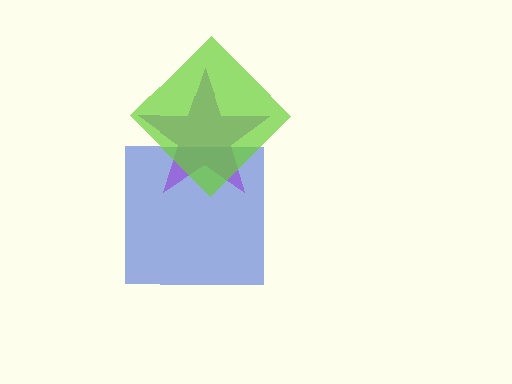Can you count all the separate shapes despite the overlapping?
Yes, there are 3 separate shapes.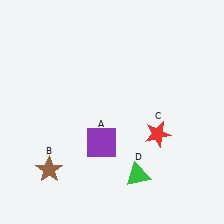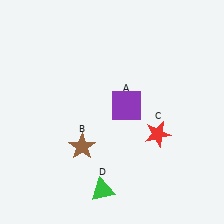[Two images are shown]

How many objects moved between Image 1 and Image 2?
3 objects moved between the two images.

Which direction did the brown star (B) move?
The brown star (B) moved right.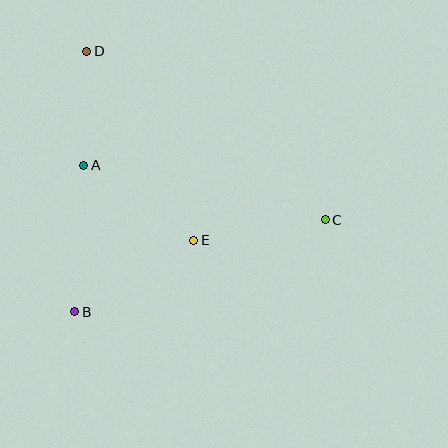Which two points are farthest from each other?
Points C and D are farthest from each other.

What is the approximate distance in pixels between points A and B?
The distance between A and B is approximately 147 pixels.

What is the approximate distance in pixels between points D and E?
The distance between D and E is approximately 217 pixels.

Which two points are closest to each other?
Points A and D are closest to each other.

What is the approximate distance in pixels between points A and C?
The distance between A and C is approximately 248 pixels.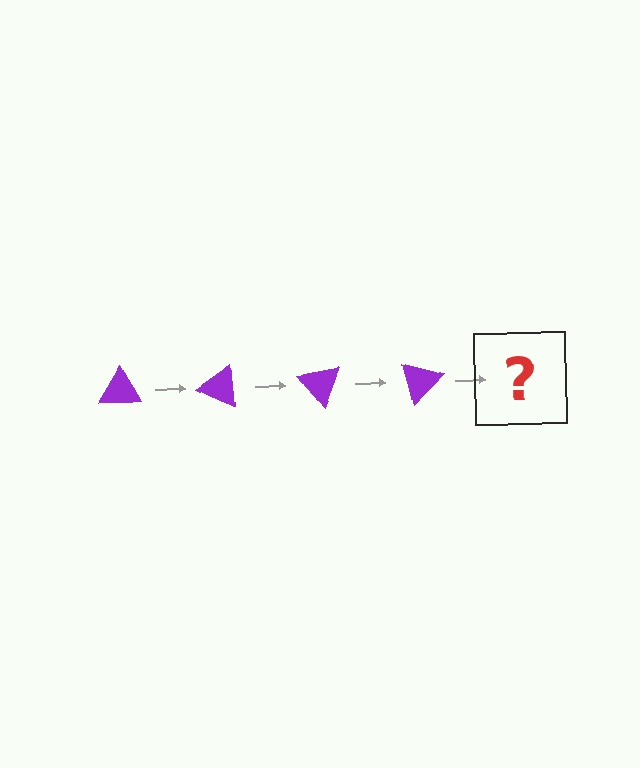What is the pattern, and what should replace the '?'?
The pattern is that the triangle rotates 25 degrees each step. The '?' should be a purple triangle rotated 100 degrees.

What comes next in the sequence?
The next element should be a purple triangle rotated 100 degrees.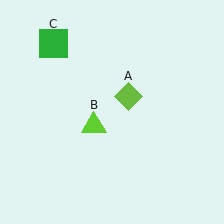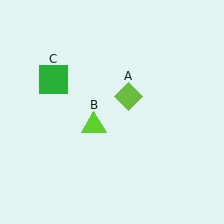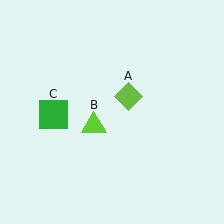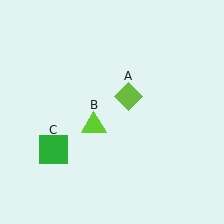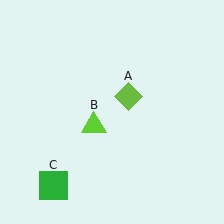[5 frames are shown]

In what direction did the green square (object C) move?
The green square (object C) moved down.